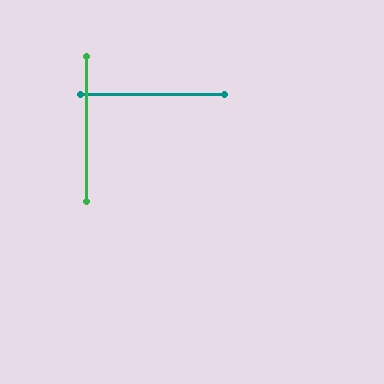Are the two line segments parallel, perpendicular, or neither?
Perpendicular — they meet at approximately 90°.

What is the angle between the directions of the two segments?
Approximately 90 degrees.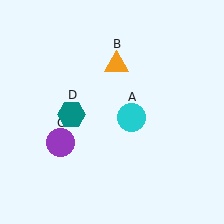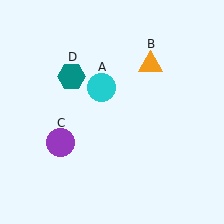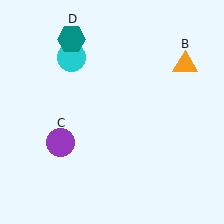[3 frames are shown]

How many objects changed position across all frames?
3 objects changed position: cyan circle (object A), orange triangle (object B), teal hexagon (object D).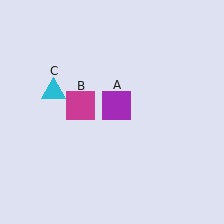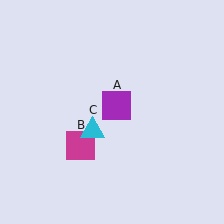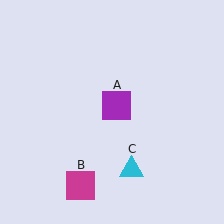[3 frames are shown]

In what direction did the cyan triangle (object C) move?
The cyan triangle (object C) moved down and to the right.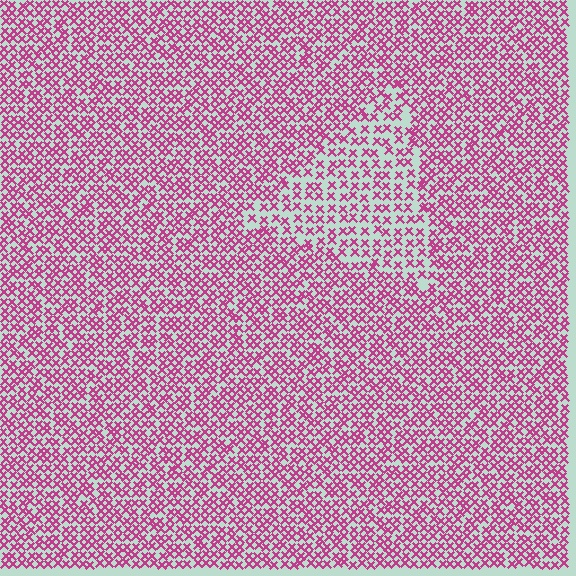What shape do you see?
I see a triangle.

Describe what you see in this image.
The image contains small magenta elements arranged at two different densities. A triangle-shaped region is visible where the elements are less densely packed than the surrounding area.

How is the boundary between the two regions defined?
The boundary is defined by a change in element density (approximately 1.7x ratio). All elements are the same color, size, and shape.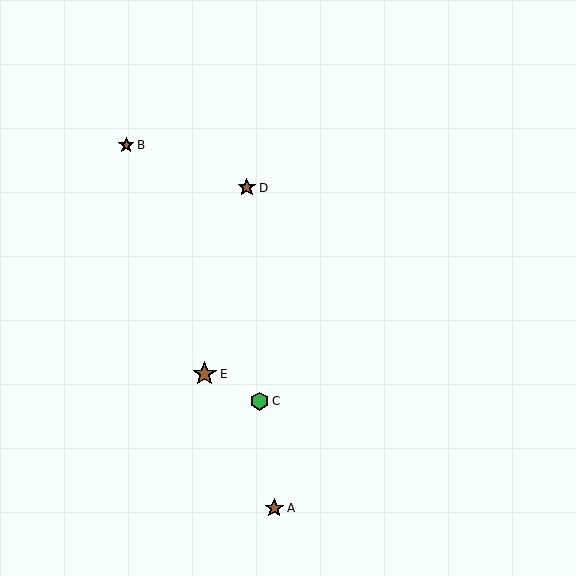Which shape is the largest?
The brown star (labeled E) is the largest.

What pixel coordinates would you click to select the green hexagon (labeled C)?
Click at (259, 401) to select the green hexagon C.